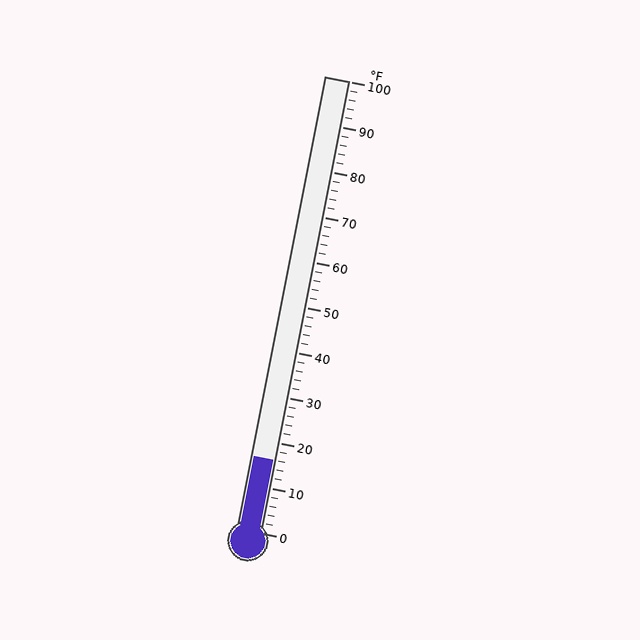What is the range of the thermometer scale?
The thermometer scale ranges from 0°F to 100°F.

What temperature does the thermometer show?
The thermometer shows approximately 16°F.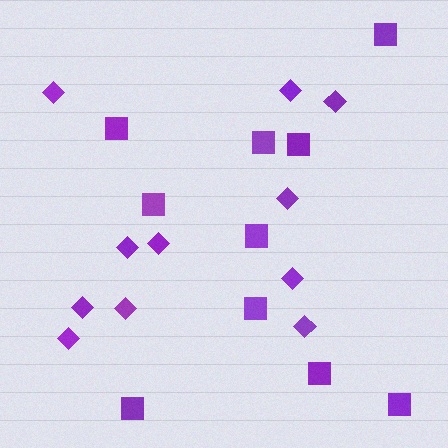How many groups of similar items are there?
There are 2 groups: one group of squares (10) and one group of diamonds (11).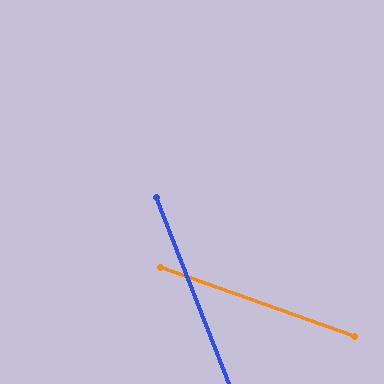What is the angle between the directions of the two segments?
Approximately 49 degrees.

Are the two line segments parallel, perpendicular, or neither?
Neither parallel nor perpendicular — they differ by about 49°.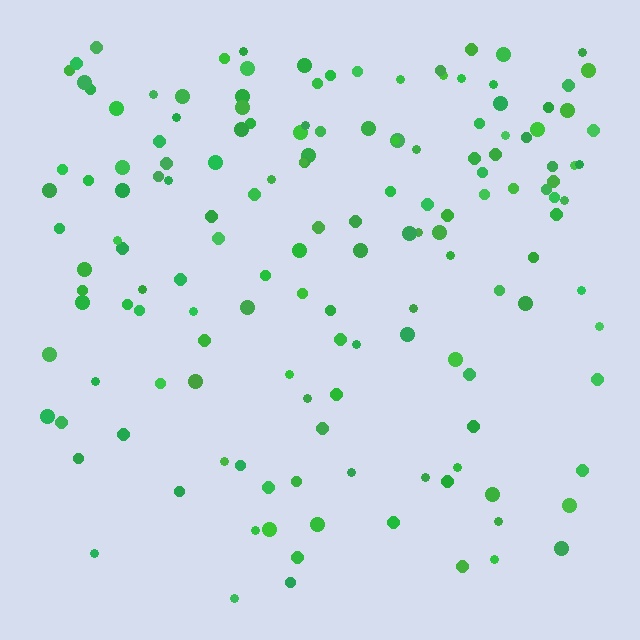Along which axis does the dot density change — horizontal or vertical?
Vertical.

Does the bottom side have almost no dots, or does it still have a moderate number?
Still a moderate number, just noticeably fewer than the top.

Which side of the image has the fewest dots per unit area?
The bottom.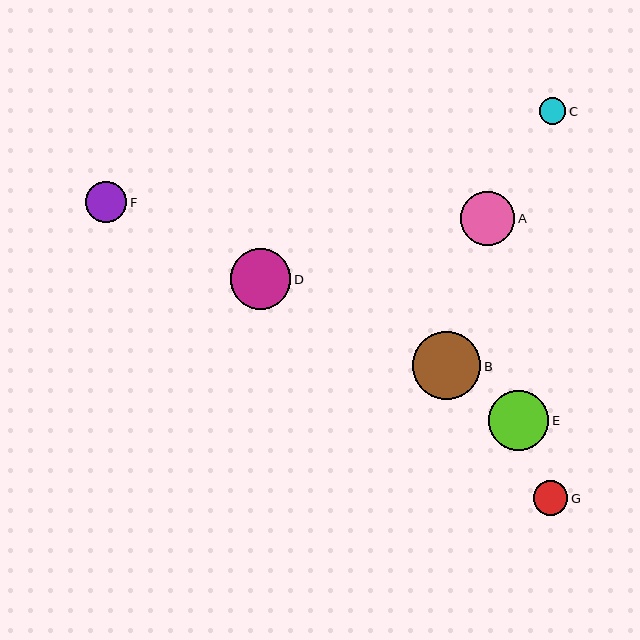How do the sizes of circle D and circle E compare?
Circle D and circle E are approximately the same size.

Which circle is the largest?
Circle B is the largest with a size of approximately 68 pixels.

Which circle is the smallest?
Circle C is the smallest with a size of approximately 27 pixels.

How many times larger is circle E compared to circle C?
Circle E is approximately 2.2 times the size of circle C.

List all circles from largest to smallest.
From largest to smallest: B, D, E, A, F, G, C.